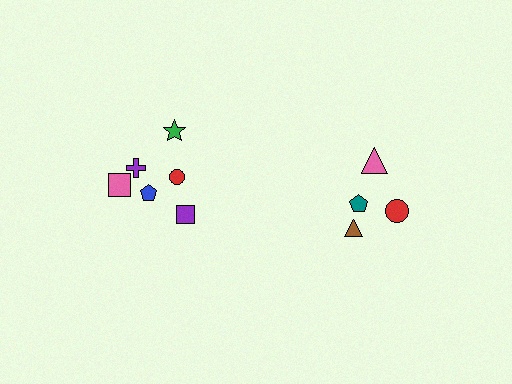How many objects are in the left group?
There are 6 objects.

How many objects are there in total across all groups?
There are 10 objects.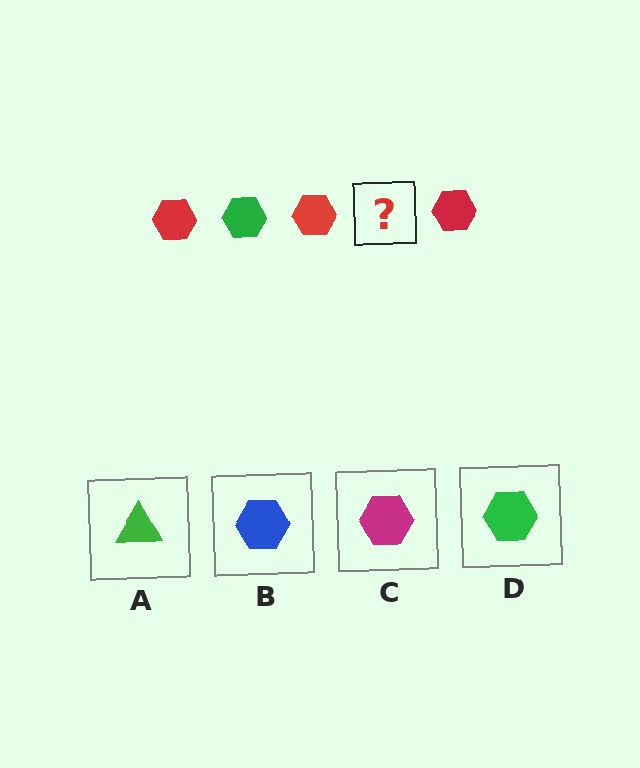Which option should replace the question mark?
Option D.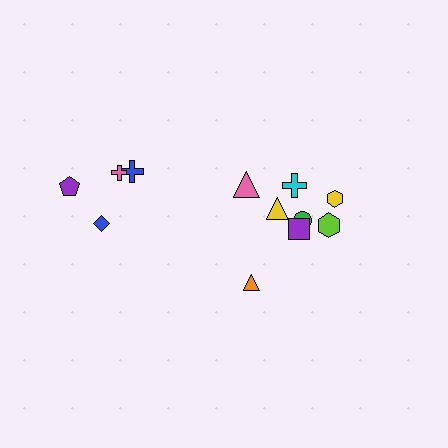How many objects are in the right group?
There are 8 objects.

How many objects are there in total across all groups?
There are 12 objects.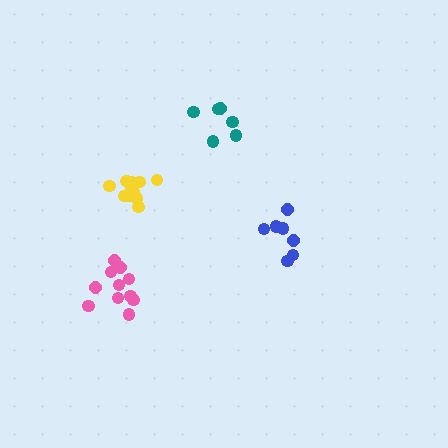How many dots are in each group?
Group 1: 7 dots, Group 2: 11 dots, Group 3: 6 dots, Group 4: 11 dots (35 total).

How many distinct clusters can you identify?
There are 4 distinct clusters.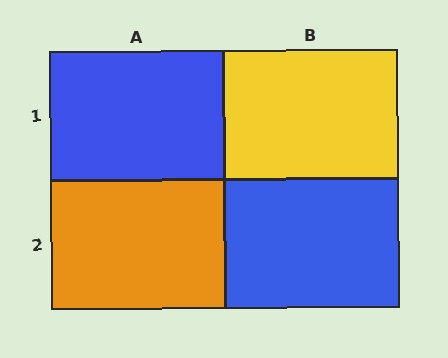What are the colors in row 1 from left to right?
Blue, yellow.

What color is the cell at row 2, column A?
Orange.